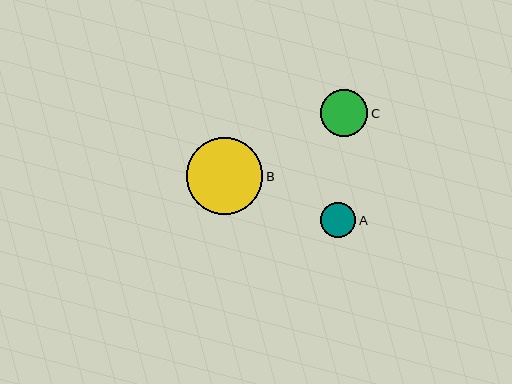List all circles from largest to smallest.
From largest to smallest: B, C, A.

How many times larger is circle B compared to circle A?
Circle B is approximately 2.2 times the size of circle A.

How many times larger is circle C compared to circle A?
Circle C is approximately 1.4 times the size of circle A.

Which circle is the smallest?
Circle A is the smallest with a size of approximately 35 pixels.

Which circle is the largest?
Circle B is the largest with a size of approximately 77 pixels.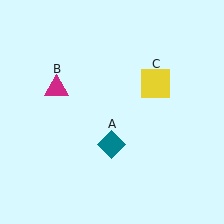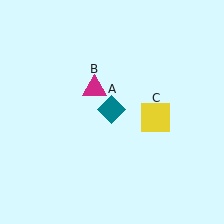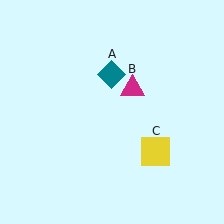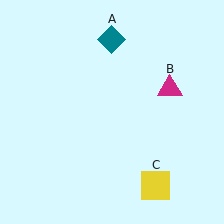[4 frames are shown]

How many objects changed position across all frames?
3 objects changed position: teal diamond (object A), magenta triangle (object B), yellow square (object C).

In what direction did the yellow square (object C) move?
The yellow square (object C) moved down.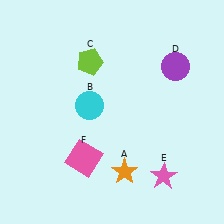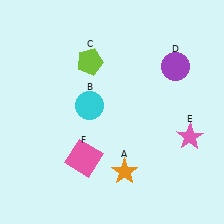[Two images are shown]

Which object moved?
The pink star (E) moved up.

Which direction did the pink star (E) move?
The pink star (E) moved up.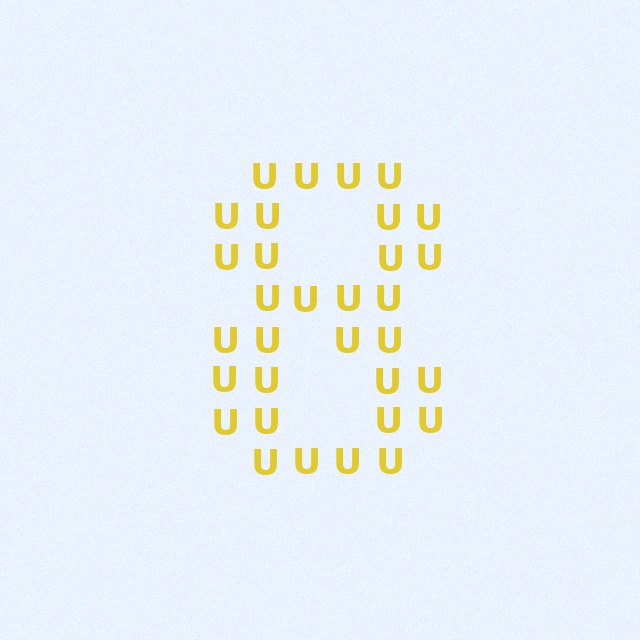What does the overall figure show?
The overall figure shows the digit 8.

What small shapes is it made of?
It is made of small letter U's.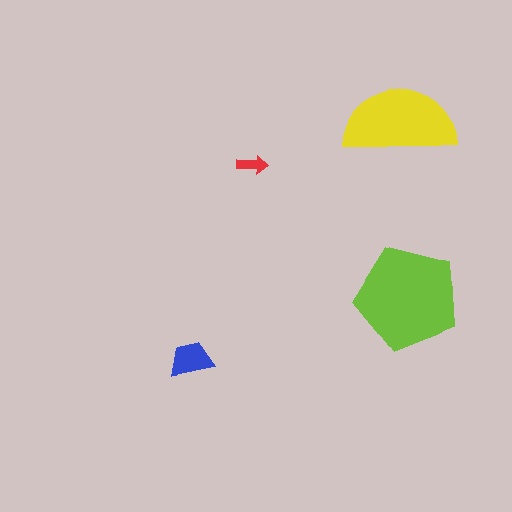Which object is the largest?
The lime pentagon.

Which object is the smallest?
The red arrow.